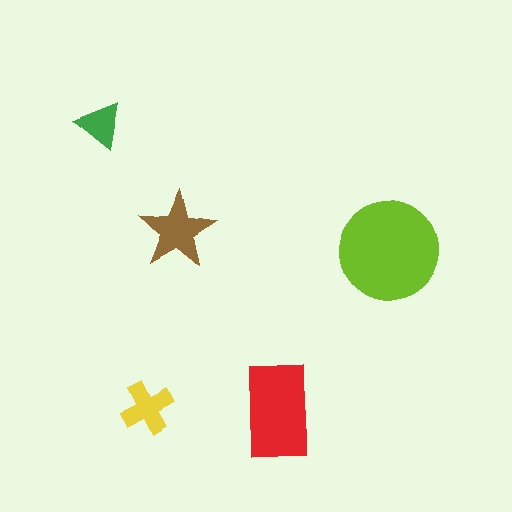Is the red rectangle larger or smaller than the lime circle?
Smaller.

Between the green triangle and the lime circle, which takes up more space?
The lime circle.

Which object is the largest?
The lime circle.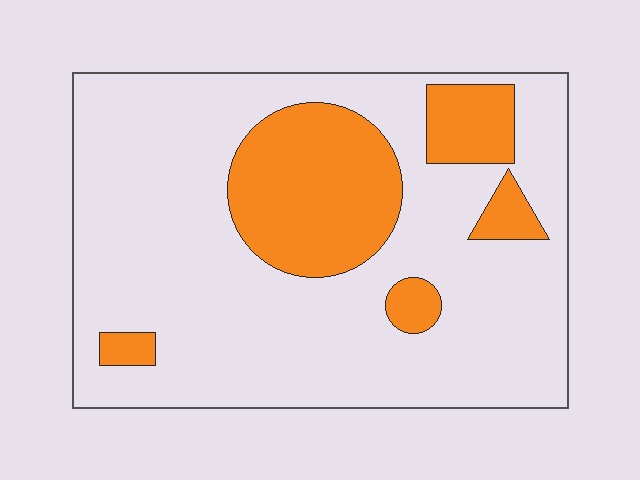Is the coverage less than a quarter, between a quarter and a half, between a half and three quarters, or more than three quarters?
Less than a quarter.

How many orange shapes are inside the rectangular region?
5.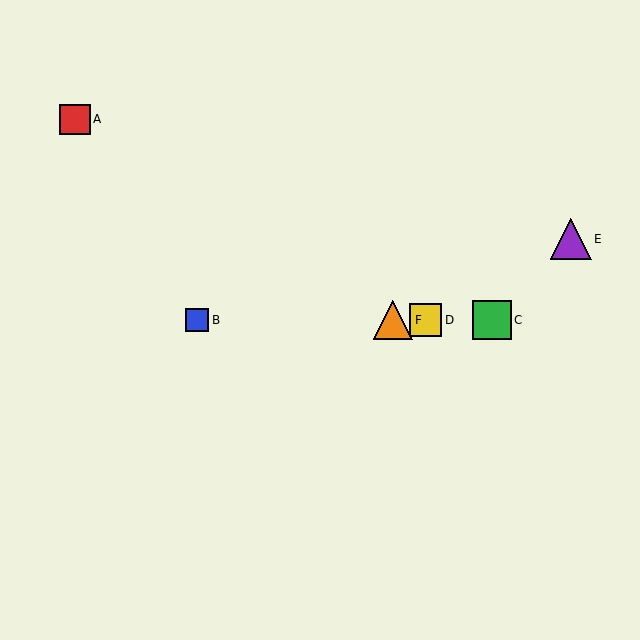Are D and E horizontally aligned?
No, D is at y≈320 and E is at y≈239.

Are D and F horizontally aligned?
Yes, both are at y≈320.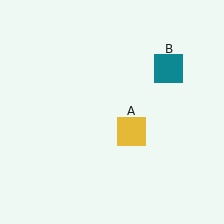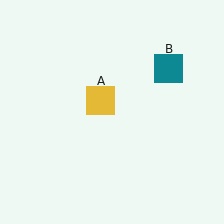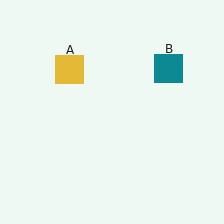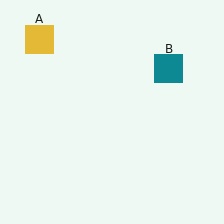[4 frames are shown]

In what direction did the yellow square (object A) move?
The yellow square (object A) moved up and to the left.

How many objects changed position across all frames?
1 object changed position: yellow square (object A).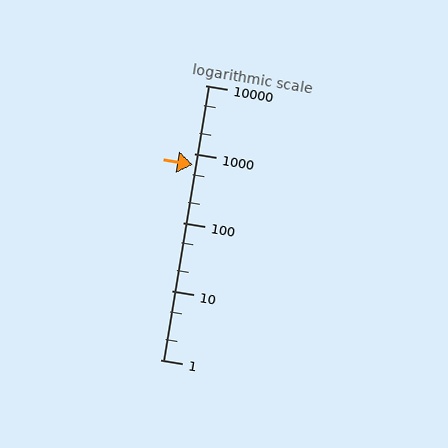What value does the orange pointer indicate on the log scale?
The pointer indicates approximately 690.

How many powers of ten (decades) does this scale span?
The scale spans 4 decades, from 1 to 10000.